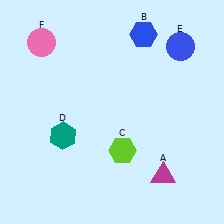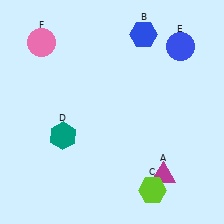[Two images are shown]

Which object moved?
The lime hexagon (C) moved down.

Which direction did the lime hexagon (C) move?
The lime hexagon (C) moved down.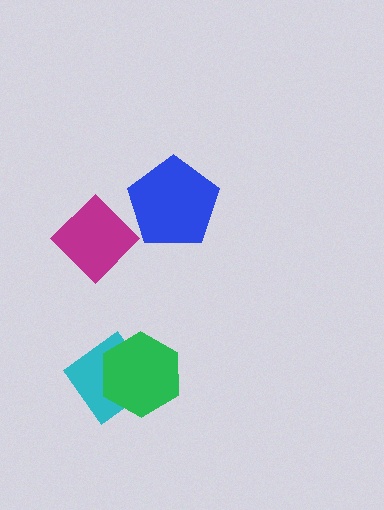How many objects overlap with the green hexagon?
1 object overlaps with the green hexagon.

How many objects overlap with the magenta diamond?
0 objects overlap with the magenta diamond.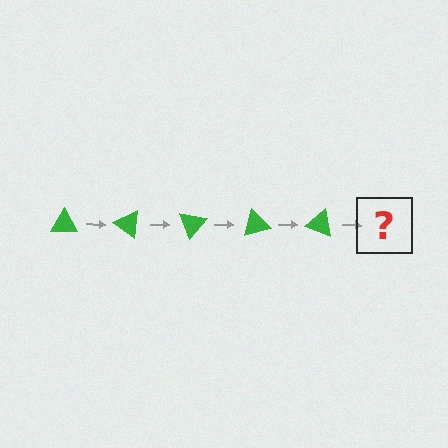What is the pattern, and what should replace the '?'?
The pattern is that the triangle rotates 35 degrees each step. The '?' should be a green triangle rotated 175 degrees.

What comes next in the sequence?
The next element should be a green triangle rotated 175 degrees.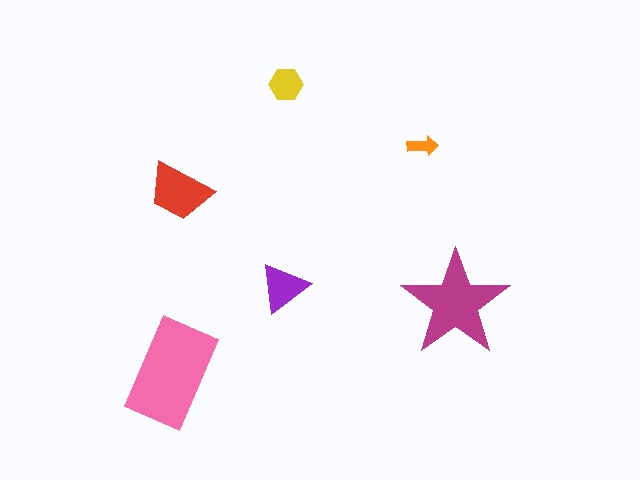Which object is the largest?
The pink rectangle.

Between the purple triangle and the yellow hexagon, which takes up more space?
The purple triangle.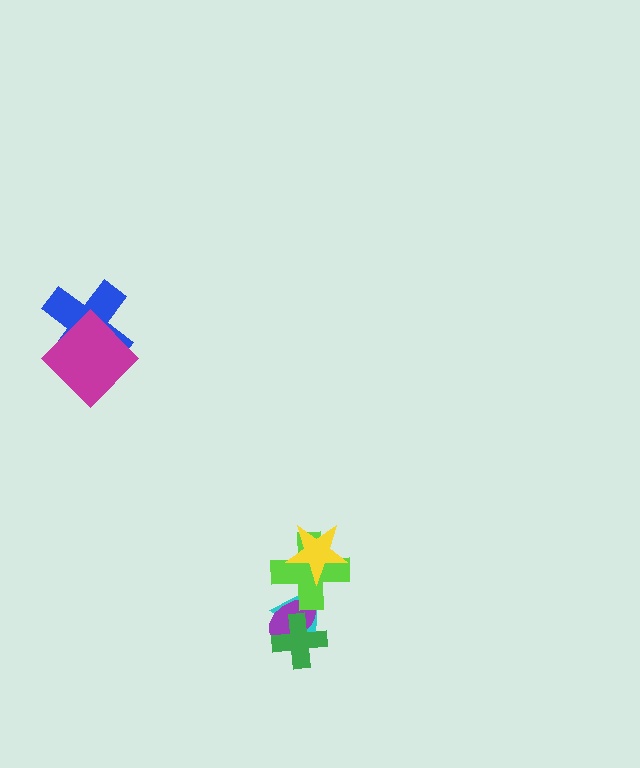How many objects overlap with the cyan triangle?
3 objects overlap with the cyan triangle.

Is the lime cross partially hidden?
Yes, it is partially covered by another shape.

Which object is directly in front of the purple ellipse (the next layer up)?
The green cross is directly in front of the purple ellipse.